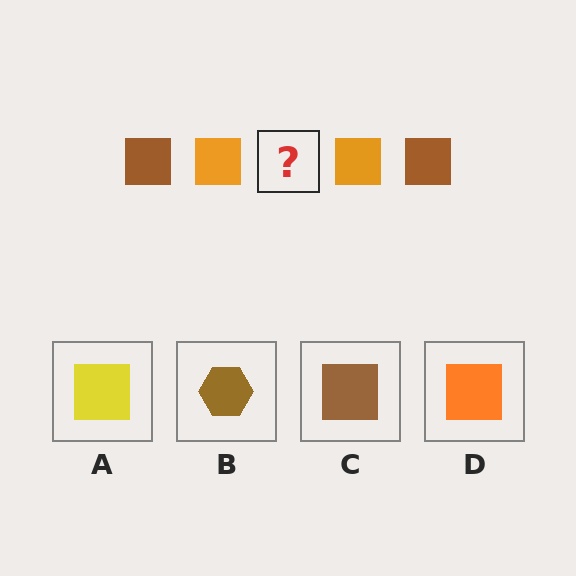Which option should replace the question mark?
Option C.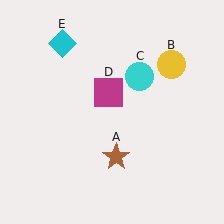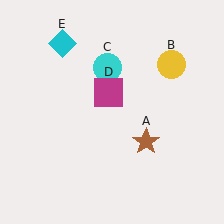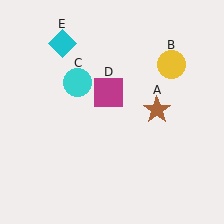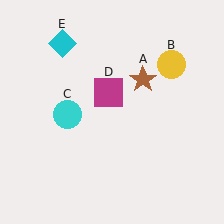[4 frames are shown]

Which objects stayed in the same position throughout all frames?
Yellow circle (object B) and magenta square (object D) and cyan diamond (object E) remained stationary.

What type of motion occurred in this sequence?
The brown star (object A), cyan circle (object C) rotated counterclockwise around the center of the scene.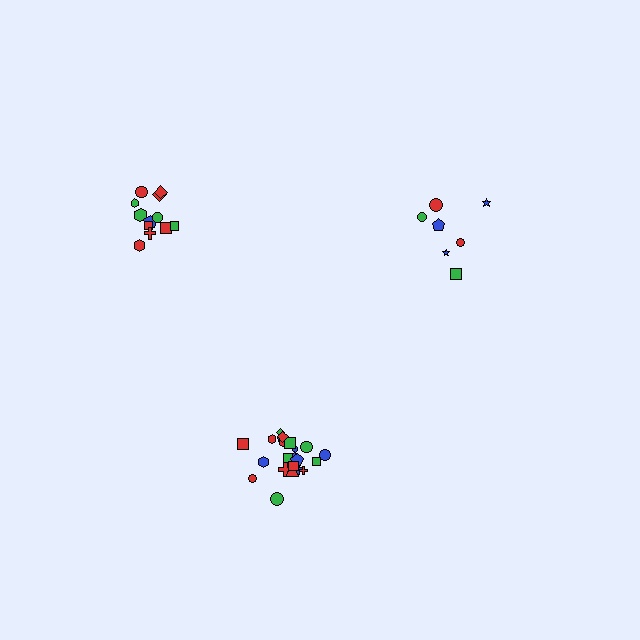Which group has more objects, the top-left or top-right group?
The top-left group.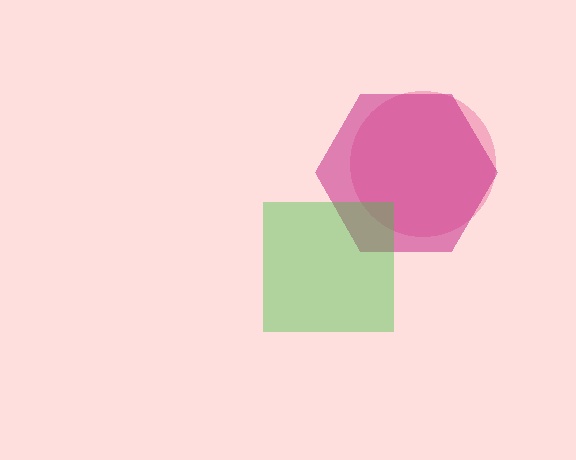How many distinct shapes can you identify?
There are 3 distinct shapes: a pink circle, a magenta hexagon, a green square.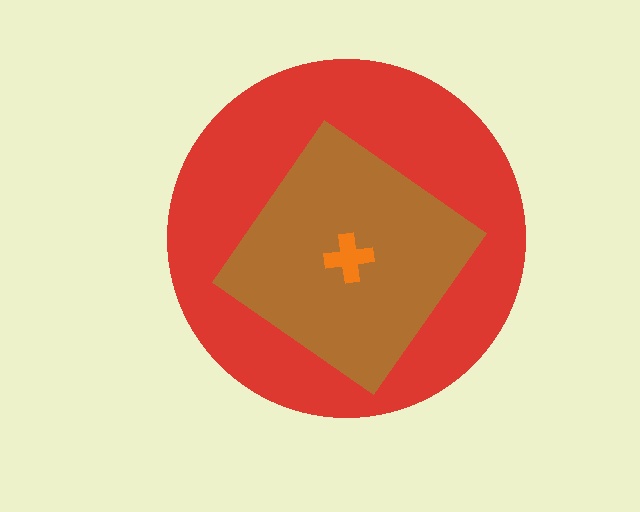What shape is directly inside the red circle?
The brown diamond.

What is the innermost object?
The orange cross.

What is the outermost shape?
The red circle.